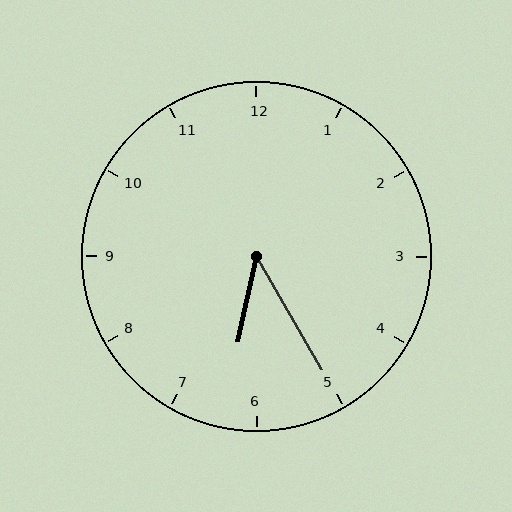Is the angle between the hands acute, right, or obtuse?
It is acute.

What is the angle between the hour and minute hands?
Approximately 42 degrees.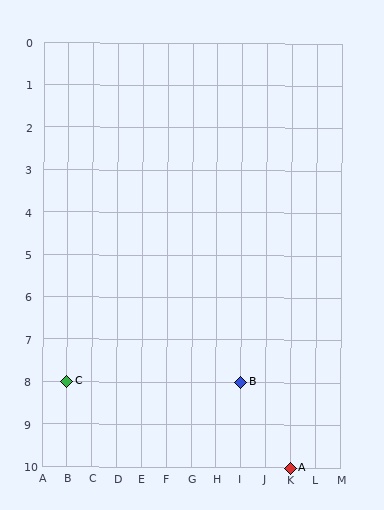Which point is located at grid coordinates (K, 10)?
Point A is at (K, 10).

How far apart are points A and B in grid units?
Points A and B are 2 columns and 2 rows apart (about 2.8 grid units diagonally).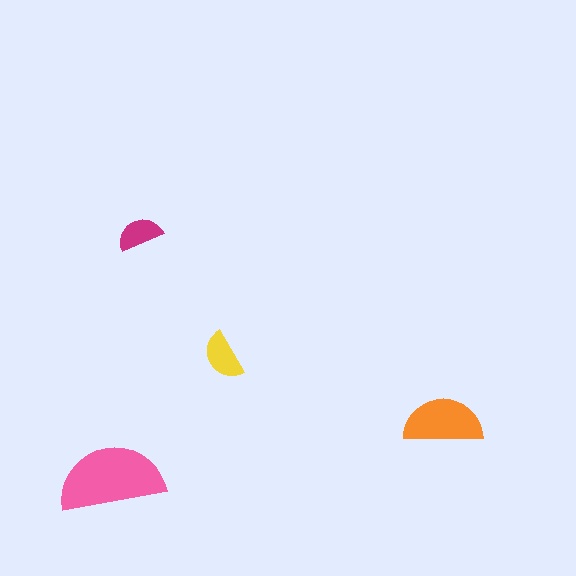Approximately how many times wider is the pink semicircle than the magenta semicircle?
About 2.5 times wider.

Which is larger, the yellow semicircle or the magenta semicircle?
The yellow one.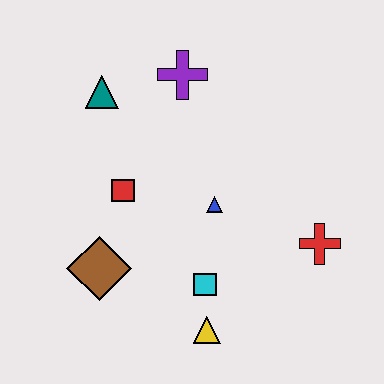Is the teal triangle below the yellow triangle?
No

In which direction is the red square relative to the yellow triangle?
The red square is above the yellow triangle.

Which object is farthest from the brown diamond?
The red cross is farthest from the brown diamond.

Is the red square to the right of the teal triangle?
Yes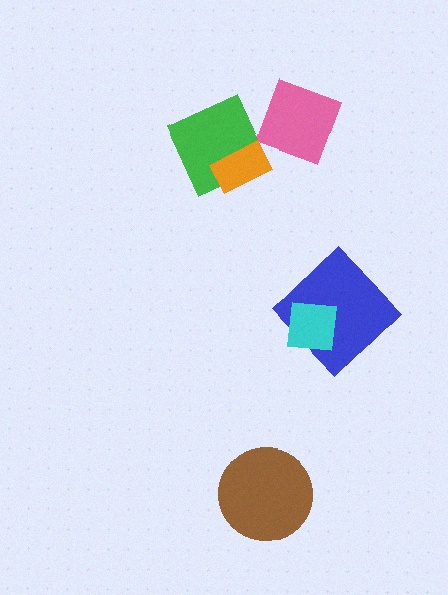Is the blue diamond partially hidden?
Yes, it is partially covered by another shape.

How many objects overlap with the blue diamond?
1 object overlaps with the blue diamond.